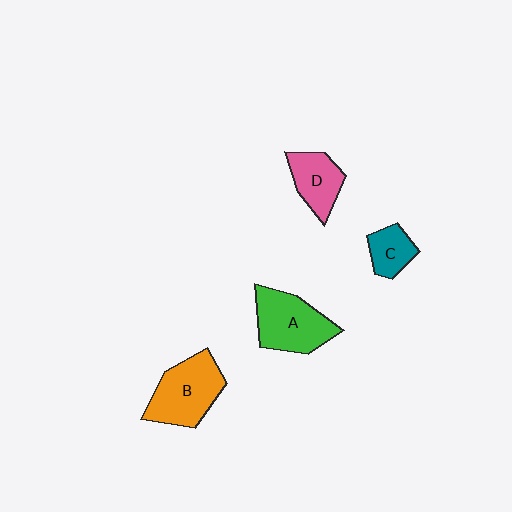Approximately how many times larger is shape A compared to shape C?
Approximately 2.1 times.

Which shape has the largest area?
Shape B (orange).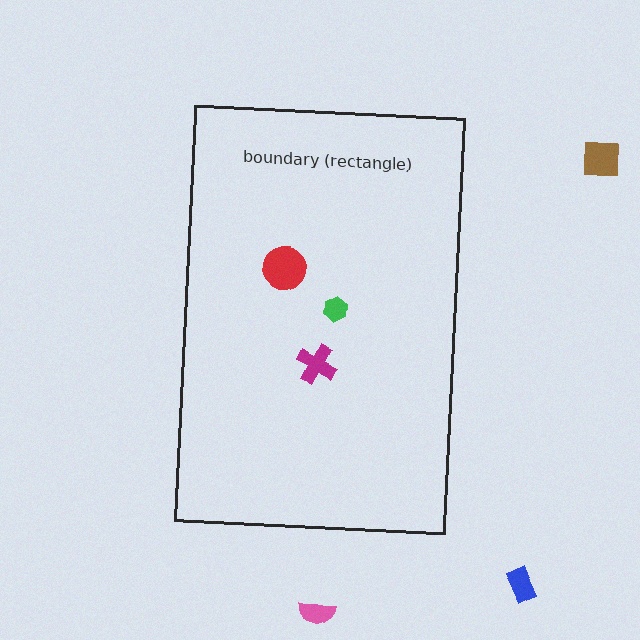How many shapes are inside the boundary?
3 inside, 3 outside.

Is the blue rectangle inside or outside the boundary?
Outside.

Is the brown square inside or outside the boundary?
Outside.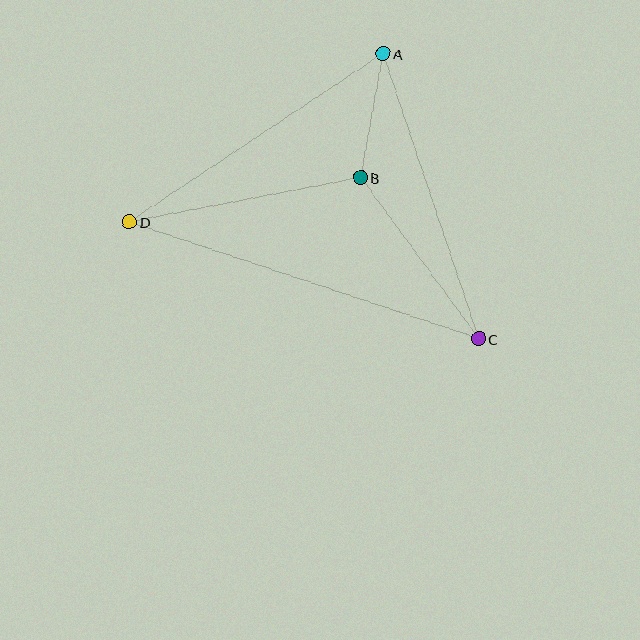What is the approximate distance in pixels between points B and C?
The distance between B and C is approximately 200 pixels.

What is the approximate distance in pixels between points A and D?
The distance between A and D is approximately 305 pixels.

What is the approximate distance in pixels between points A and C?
The distance between A and C is approximately 301 pixels.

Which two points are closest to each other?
Points A and B are closest to each other.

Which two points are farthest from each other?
Points C and D are farthest from each other.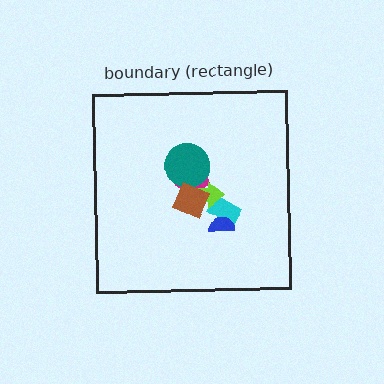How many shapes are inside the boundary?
6 inside, 0 outside.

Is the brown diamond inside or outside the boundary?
Inside.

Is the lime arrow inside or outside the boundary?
Inside.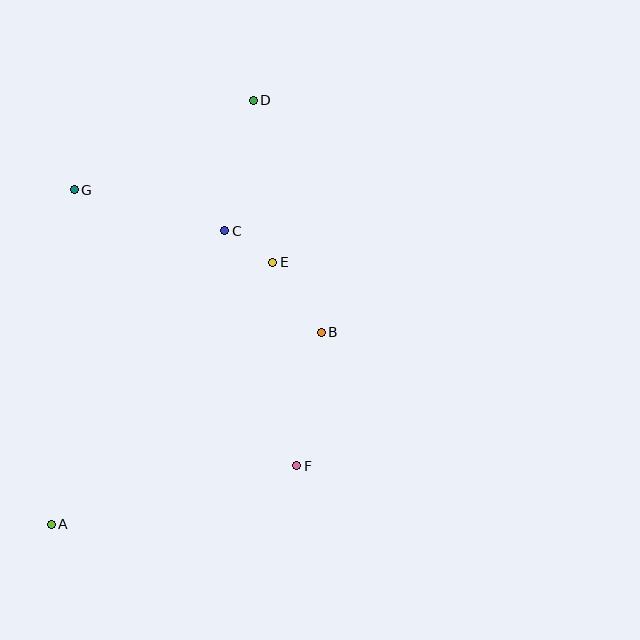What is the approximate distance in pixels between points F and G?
The distance between F and G is approximately 354 pixels.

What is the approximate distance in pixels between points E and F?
The distance between E and F is approximately 205 pixels.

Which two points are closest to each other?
Points C and E are closest to each other.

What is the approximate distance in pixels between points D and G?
The distance between D and G is approximately 200 pixels.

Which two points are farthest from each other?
Points A and D are farthest from each other.